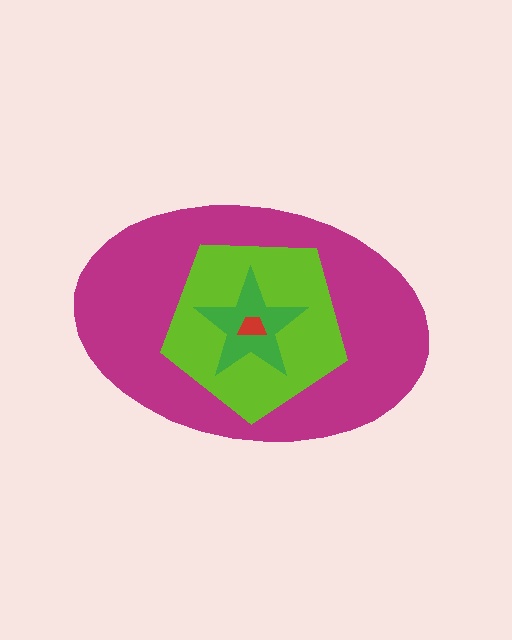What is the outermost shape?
The magenta ellipse.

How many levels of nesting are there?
4.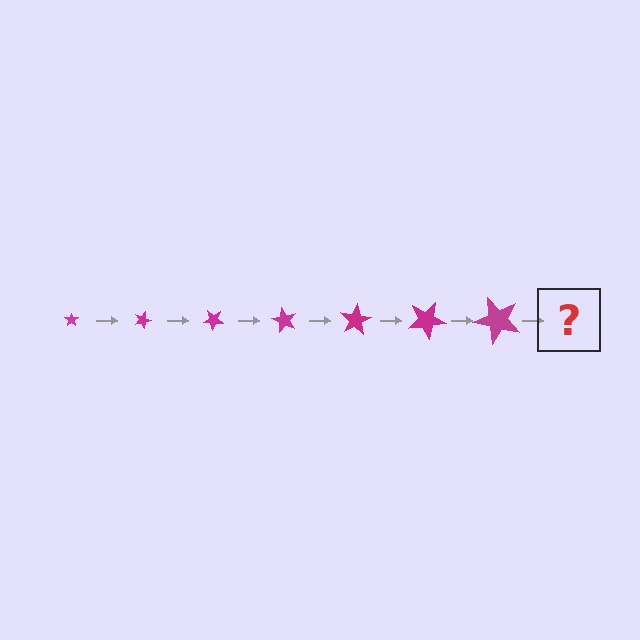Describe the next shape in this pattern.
It should be a star, larger than the previous one and rotated 140 degrees from the start.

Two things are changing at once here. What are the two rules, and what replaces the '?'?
The two rules are that the star grows larger each step and it rotates 20 degrees each step. The '?' should be a star, larger than the previous one and rotated 140 degrees from the start.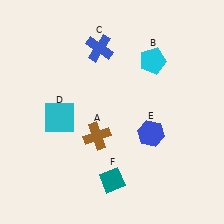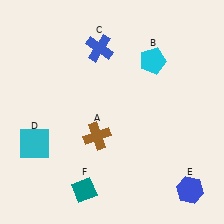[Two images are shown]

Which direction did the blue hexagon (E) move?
The blue hexagon (E) moved down.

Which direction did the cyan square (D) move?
The cyan square (D) moved down.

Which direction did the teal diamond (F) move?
The teal diamond (F) moved left.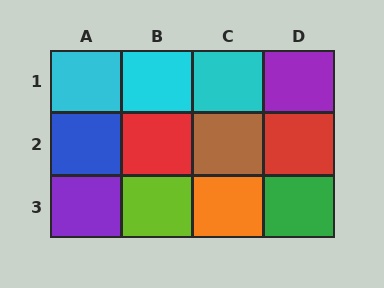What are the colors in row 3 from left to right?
Purple, lime, orange, green.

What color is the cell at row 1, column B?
Cyan.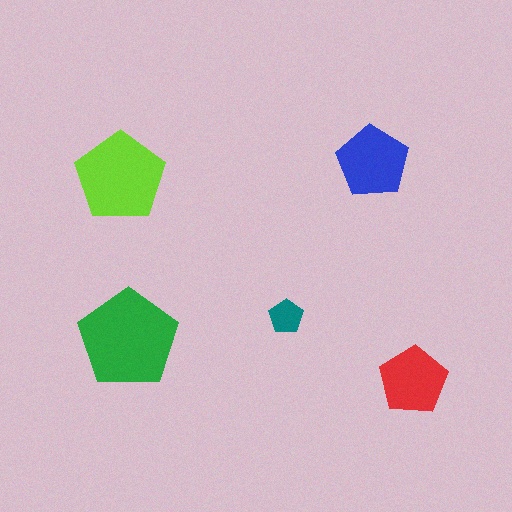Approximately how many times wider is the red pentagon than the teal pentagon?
About 2 times wider.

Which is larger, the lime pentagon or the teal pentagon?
The lime one.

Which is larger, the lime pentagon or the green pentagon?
The green one.